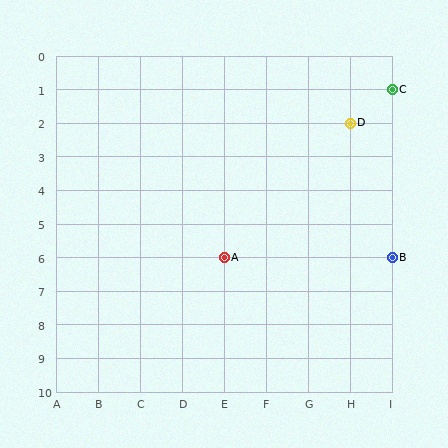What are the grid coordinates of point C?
Point C is at grid coordinates (I, 1).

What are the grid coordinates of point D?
Point D is at grid coordinates (H, 2).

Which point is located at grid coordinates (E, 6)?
Point A is at (E, 6).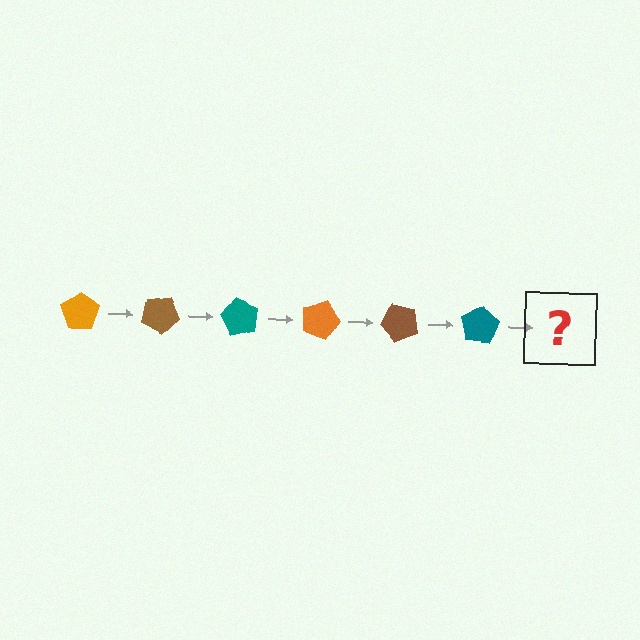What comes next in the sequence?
The next element should be an orange pentagon, rotated 180 degrees from the start.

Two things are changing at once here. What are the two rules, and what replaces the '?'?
The two rules are that it rotates 30 degrees each step and the color cycles through orange, brown, and teal. The '?' should be an orange pentagon, rotated 180 degrees from the start.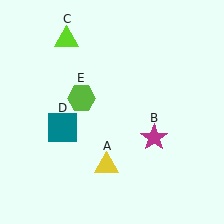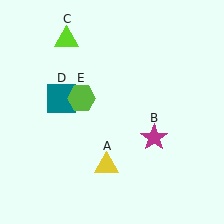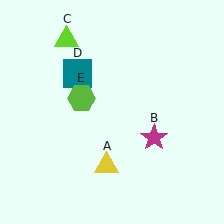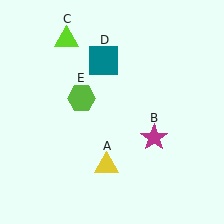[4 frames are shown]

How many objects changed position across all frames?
1 object changed position: teal square (object D).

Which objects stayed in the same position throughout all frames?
Yellow triangle (object A) and magenta star (object B) and lime triangle (object C) and lime hexagon (object E) remained stationary.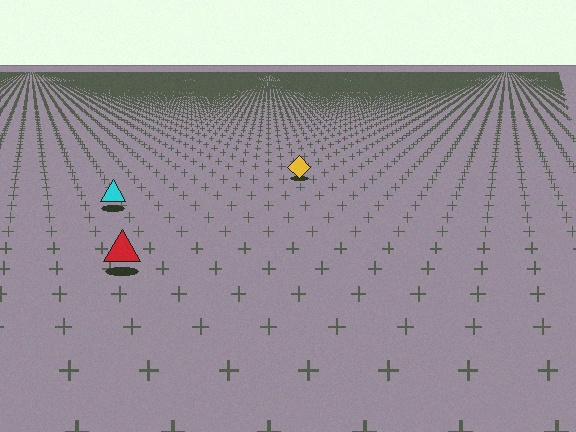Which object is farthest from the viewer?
The yellow diamond is farthest from the viewer. It appears smaller and the ground texture around it is denser.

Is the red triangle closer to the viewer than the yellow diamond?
Yes. The red triangle is closer — you can tell from the texture gradient: the ground texture is coarser near it.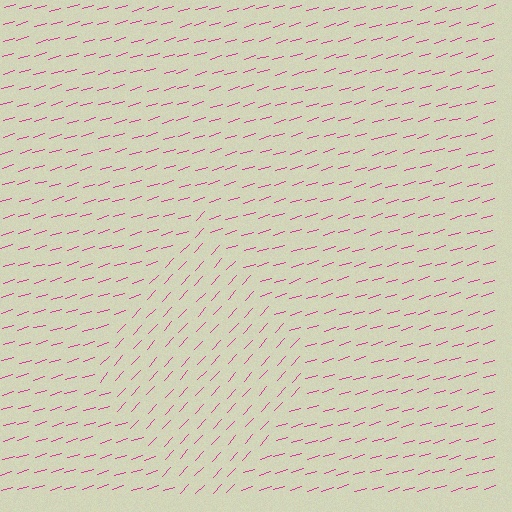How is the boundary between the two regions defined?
The boundary is defined purely by a change in line orientation (approximately 31 degrees difference). All lines are the same color and thickness.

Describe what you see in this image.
The image is filled with small magenta line segments. A diamond region in the image has lines oriented differently from the surrounding lines, creating a visible texture boundary.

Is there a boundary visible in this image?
Yes, there is a texture boundary formed by a change in line orientation.